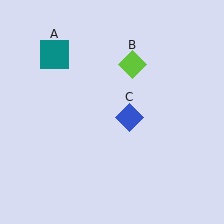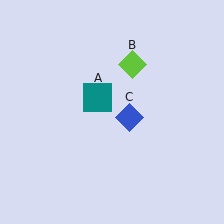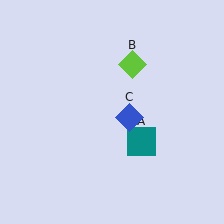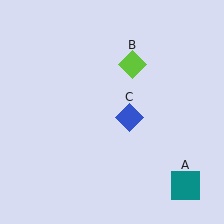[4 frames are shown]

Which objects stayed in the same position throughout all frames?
Lime diamond (object B) and blue diamond (object C) remained stationary.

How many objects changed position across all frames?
1 object changed position: teal square (object A).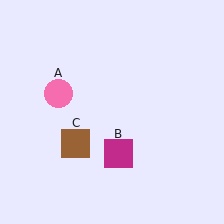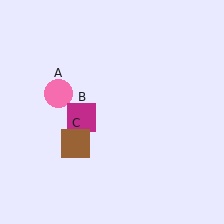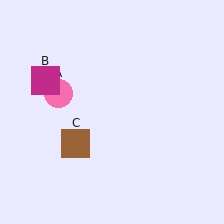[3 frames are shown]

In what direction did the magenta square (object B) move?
The magenta square (object B) moved up and to the left.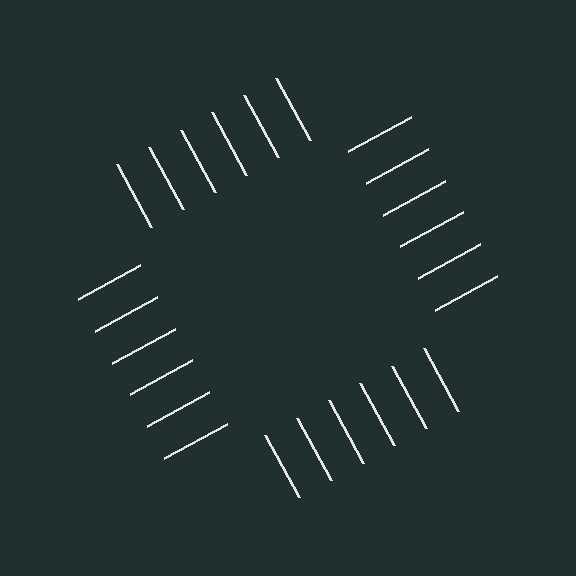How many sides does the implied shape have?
4 sides — the line-ends trace a square.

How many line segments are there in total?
24 — 6 along each of the 4 edges.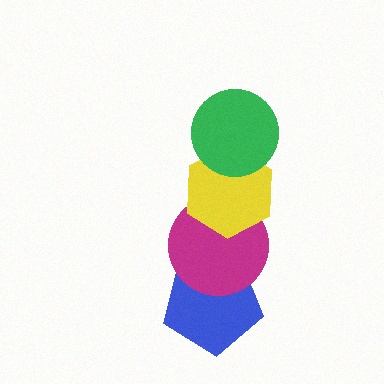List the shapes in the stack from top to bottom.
From top to bottom: the green circle, the yellow hexagon, the magenta circle, the blue pentagon.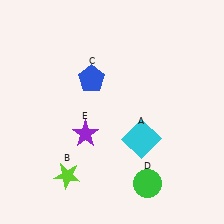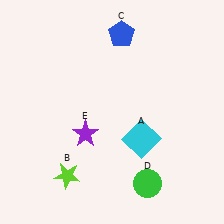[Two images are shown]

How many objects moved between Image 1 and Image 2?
1 object moved between the two images.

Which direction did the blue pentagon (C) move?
The blue pentagon (C) moved up.